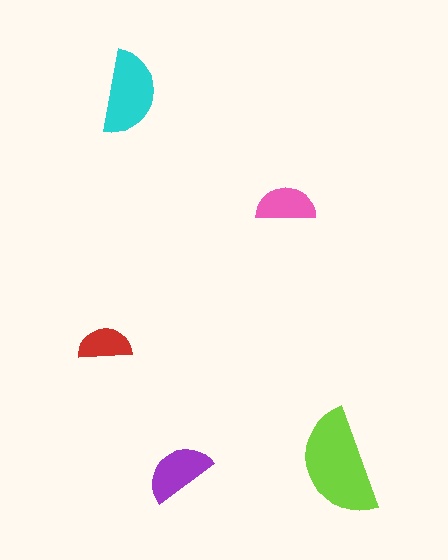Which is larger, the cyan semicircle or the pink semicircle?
The cyan one.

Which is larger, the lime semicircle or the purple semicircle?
The lime one.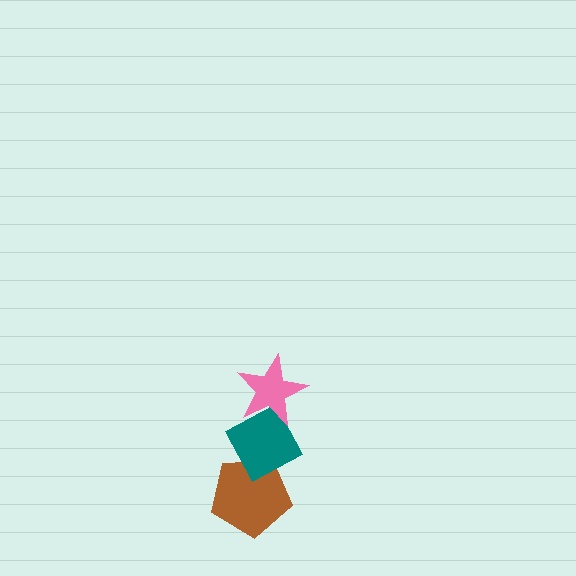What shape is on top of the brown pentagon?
The teal diamond is on top of the brown pentagon.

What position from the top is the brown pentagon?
The brown pentagon is 3rd from the top.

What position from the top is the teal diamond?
The teal diamond is 2nd from the top.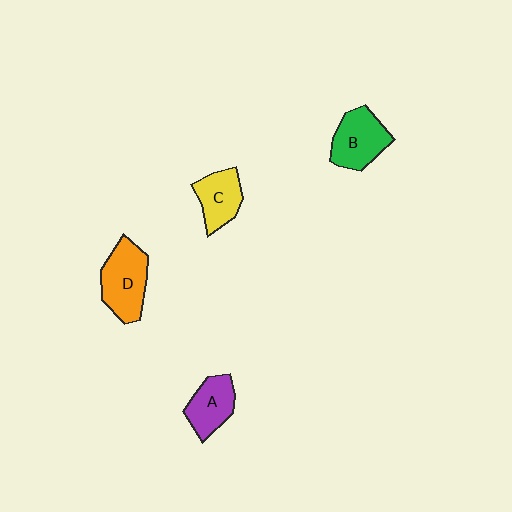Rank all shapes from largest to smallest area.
From largest to smallest: D (orange), B (green), A (purple), C (yellow).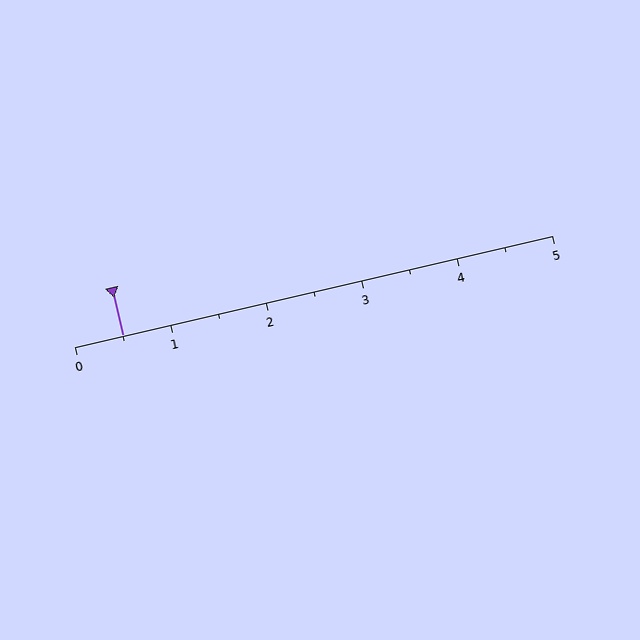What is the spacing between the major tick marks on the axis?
The major ticks are spaced 1 apart.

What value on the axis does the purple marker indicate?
The marker indicates approximately 0.5.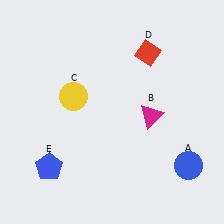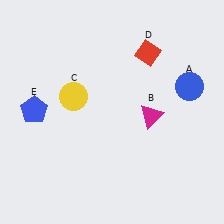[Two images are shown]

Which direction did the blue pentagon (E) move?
The blue pentagon (E) moved up.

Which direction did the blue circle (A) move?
The blue circle (A) moved up.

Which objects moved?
The objects that moved are: the blue circle (A), the blue pentagon (E).